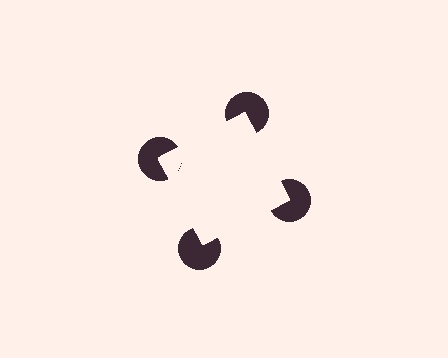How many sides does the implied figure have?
4 sides.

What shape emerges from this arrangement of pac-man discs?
An illusory square — its edges are inferred from the aligned wedge cuts in the pac-man discs, not physically drawn.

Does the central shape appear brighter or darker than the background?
It typically appears slightly brighter than the background, even though no actual brightness change is drawn.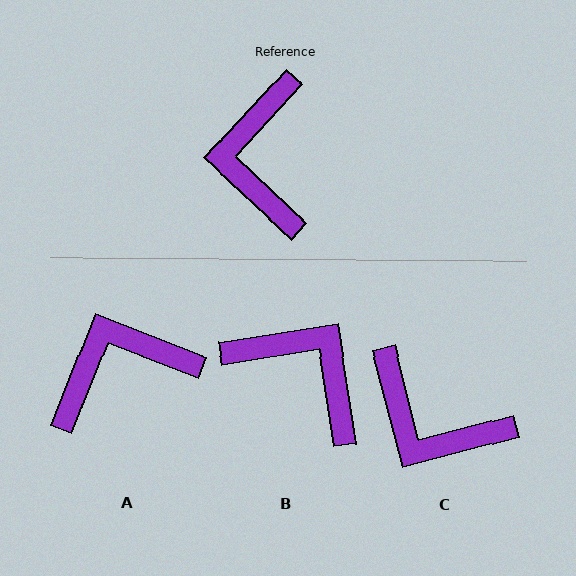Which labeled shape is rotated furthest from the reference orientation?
B, about 128 degrees away.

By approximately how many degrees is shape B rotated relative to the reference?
Approximately 128 degrees clockwise.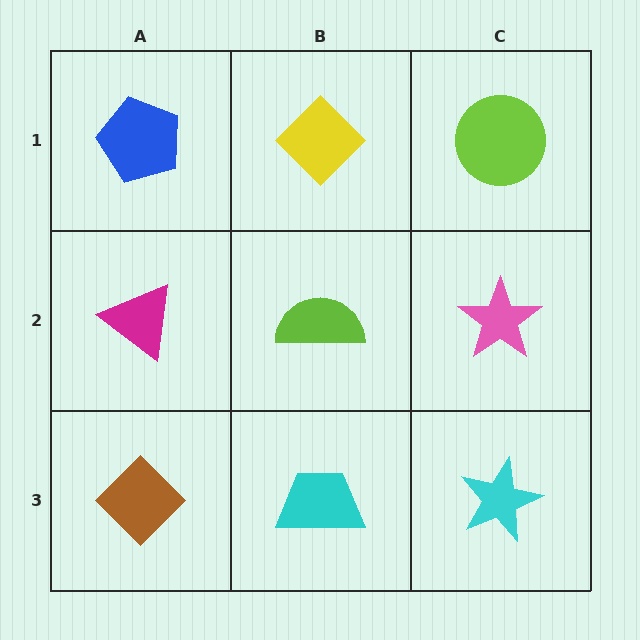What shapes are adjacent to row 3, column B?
A lime semicircle (row 2, column B), a brown diamond (row 3, column A), a cyan star (row 3, column C).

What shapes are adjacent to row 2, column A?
A blue pentagon (row 1, column A), a brown diamond (row 3, column A), a lime semicircle (row 2, column B).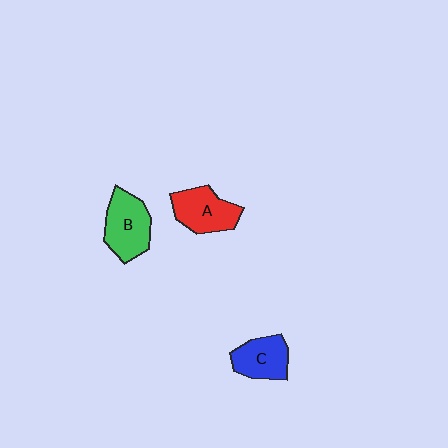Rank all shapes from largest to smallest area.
From largest to smallest: B (green), A (red), C (blue).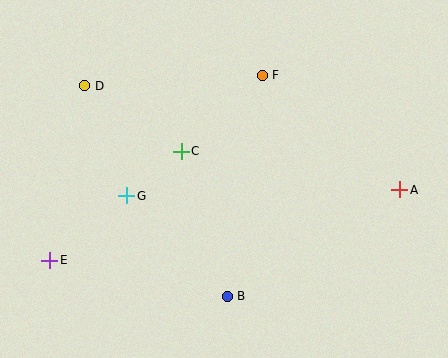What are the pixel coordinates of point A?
Point A is at (400, 190).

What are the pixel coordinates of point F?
Point F is at (262, 75).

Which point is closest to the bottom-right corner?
Point A is closest to the bottom-right corner.